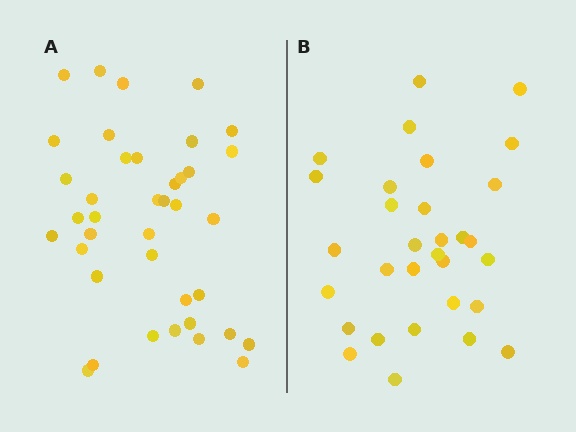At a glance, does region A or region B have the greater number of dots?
Region A (the left region) has more dots.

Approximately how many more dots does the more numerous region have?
Region A has roughly 8 or so more dots than region B.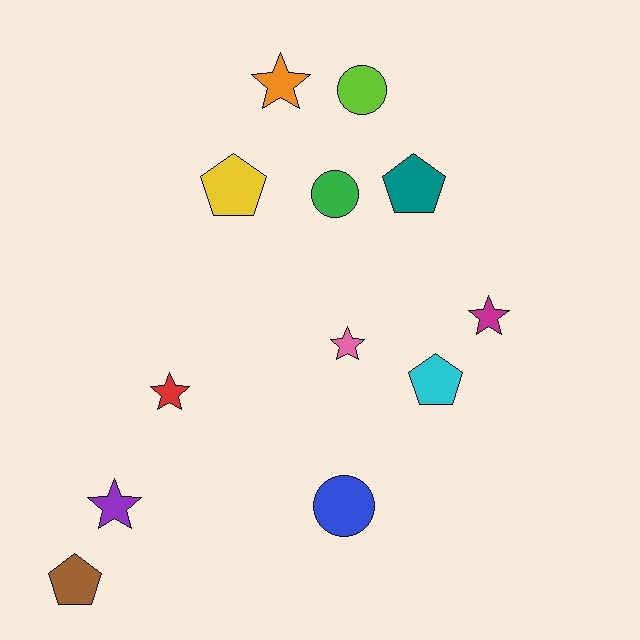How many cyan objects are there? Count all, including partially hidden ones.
There is 1 cyan object.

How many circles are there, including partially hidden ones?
There are 3 circles.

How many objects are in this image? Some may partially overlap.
There are 12 objects.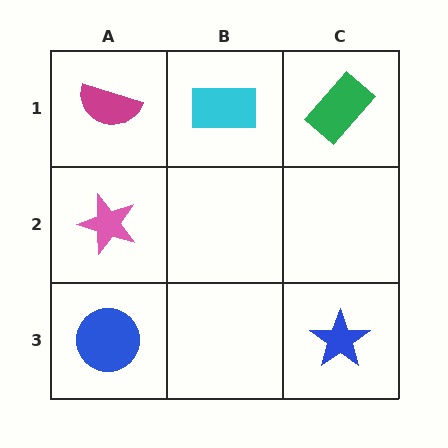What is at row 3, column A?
A blue circle.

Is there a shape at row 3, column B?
No, that cell is empty.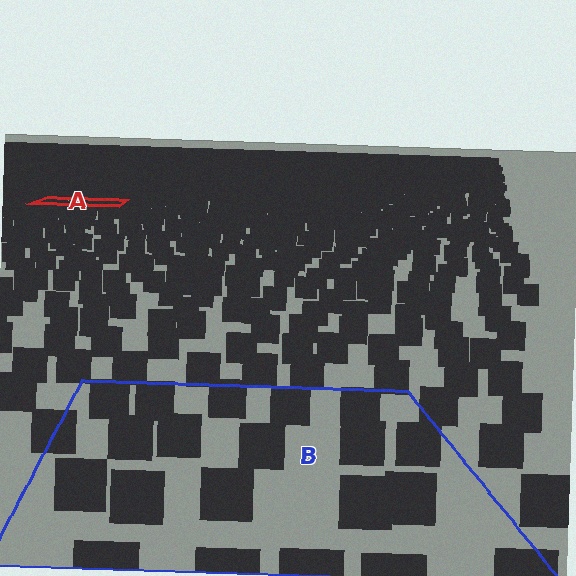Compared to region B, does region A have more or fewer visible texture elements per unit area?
Region A has more texture elements per unit area — they are packed more densely because it is farther away.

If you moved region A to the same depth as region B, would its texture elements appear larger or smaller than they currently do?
They would appear larger. At a closer depth, the same texture elements are projected at a bigger on-screen size.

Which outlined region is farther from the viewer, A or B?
Region A is farther from the viewer — the texture elements inside it appear smaller and more densely packed.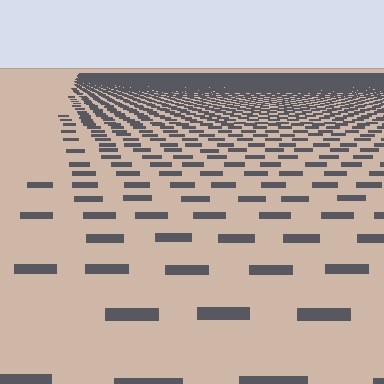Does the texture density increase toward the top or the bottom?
Density increases toward the top.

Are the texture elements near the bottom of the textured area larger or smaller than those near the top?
Larger. Near the bottom, elements are closer to the viewer and appear at a bigger on-screen size.